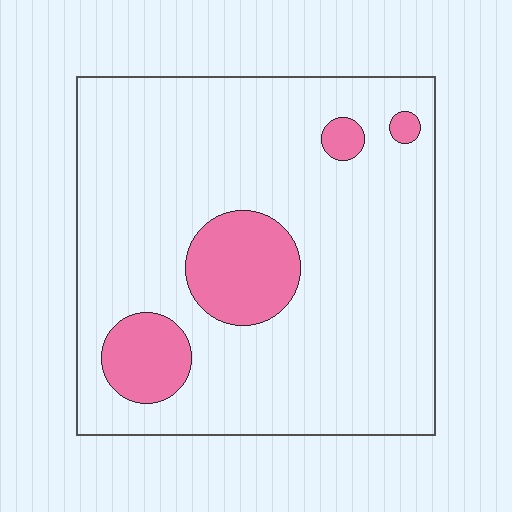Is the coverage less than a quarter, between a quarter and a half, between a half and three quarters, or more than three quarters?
Less than a quarter.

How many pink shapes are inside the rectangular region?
4.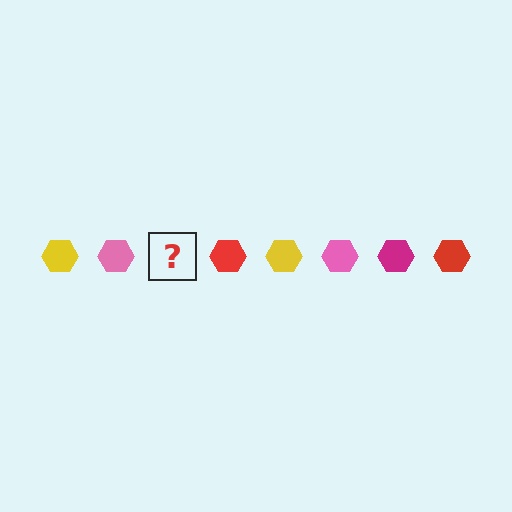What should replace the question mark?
The question mark should be replaced with a magenta hexagon.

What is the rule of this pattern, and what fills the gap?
The rule is that the pattern cycles through yellow, pink, magenta, red hexagons. The gap should be filled with a magenta hexagon.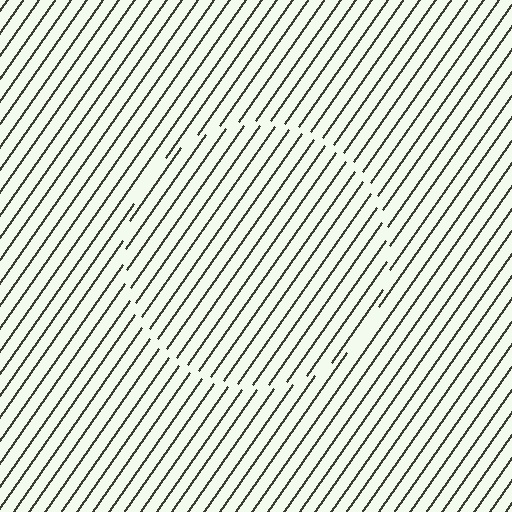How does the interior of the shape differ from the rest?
The interior of the shape contains the same grating, shifted by half a period — the contour is defined by the phase discontinuity where line-ends from the inner and outer gratings abut.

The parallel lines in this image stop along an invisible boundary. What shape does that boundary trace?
An illusory circle. The interior of the shape contains the same grating, shifted by half a period — the contour is defined by the phase discontinuity where line-ends from the inner and outer gratings abut.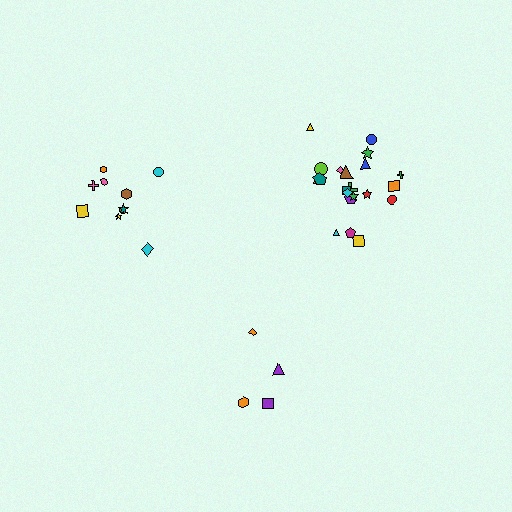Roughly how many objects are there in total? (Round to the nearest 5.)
Roughly 35 objects in total.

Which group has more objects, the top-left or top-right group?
The top-right group.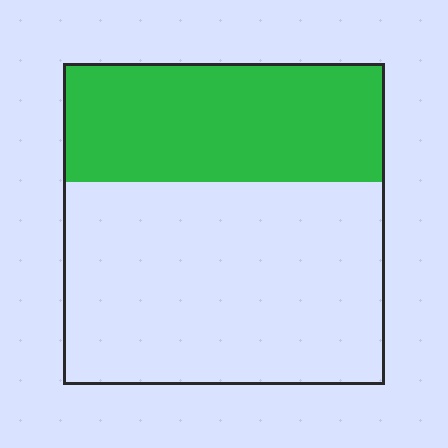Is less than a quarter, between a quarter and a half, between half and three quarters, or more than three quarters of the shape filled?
Between a quarter and a half.